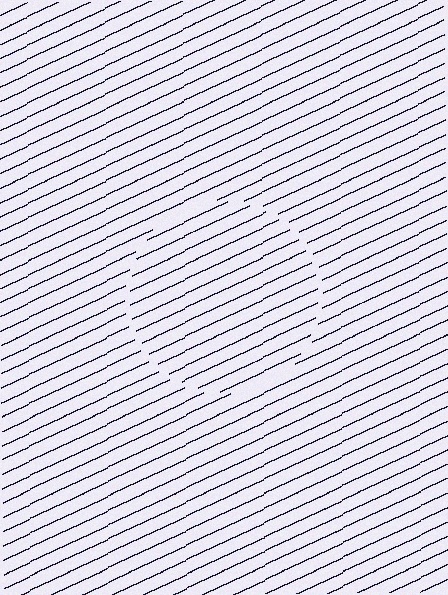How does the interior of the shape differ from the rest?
The interior of the shape contains the same grating, shifted by half a period — the contour is defined by the phase discontinuity where line-ends from the inner and outer gratings abut.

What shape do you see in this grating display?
An illusory circle. The interior of the shape contains the same grating, shifted by half a period — the contour is defined by the phase discontinuity where line-ends from the inner and outer gratings abut.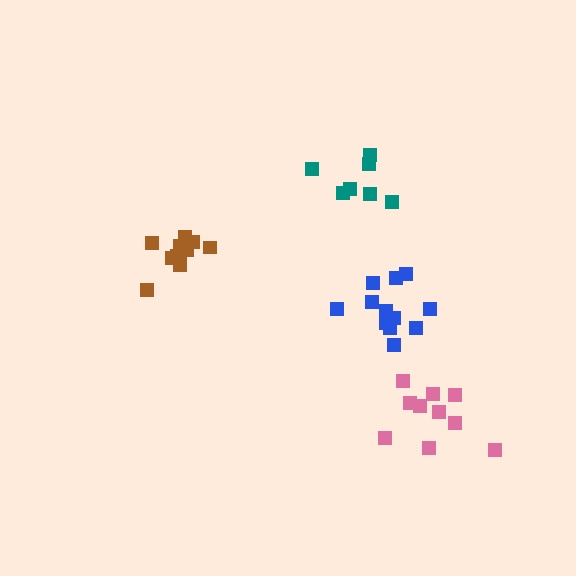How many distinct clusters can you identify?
There are 4 distinct clusters.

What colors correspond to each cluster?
The clusters are colored: blue, pink, brown, teal.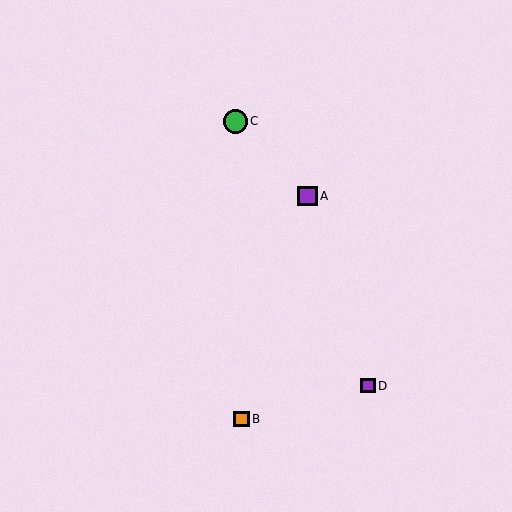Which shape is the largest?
The green circle (labeled C) is the largest.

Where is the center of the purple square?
The center of the purple square is at (368, 386).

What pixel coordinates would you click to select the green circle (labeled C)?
Click at (235, 121) to select the green circle C.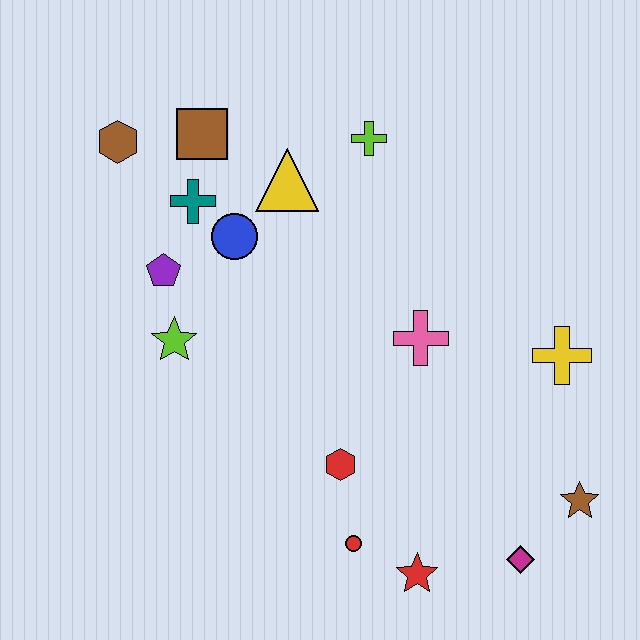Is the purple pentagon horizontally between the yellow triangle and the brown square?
No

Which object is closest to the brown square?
The teal cross is closest to the brown square.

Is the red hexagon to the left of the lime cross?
Yes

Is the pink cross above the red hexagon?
Yes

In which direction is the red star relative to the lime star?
The red star is to the right of the lime star.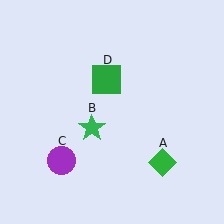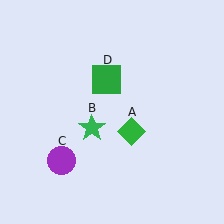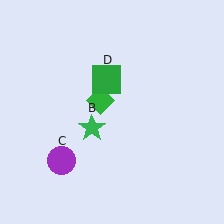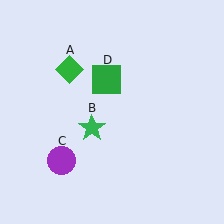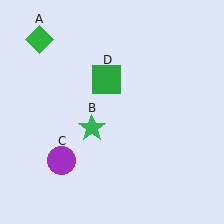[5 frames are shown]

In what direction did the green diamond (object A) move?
The green diamond (object A) moved up and to the left.